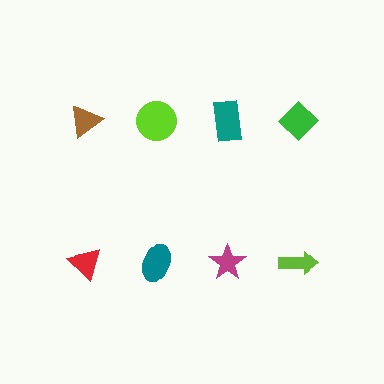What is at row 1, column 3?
A teal rectangle.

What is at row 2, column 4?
A lime arrow.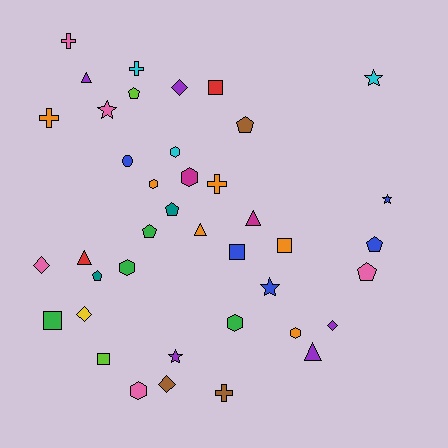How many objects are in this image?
There are 40 objects.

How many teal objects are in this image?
There are 2 teal objects.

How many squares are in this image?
There are 5 squares.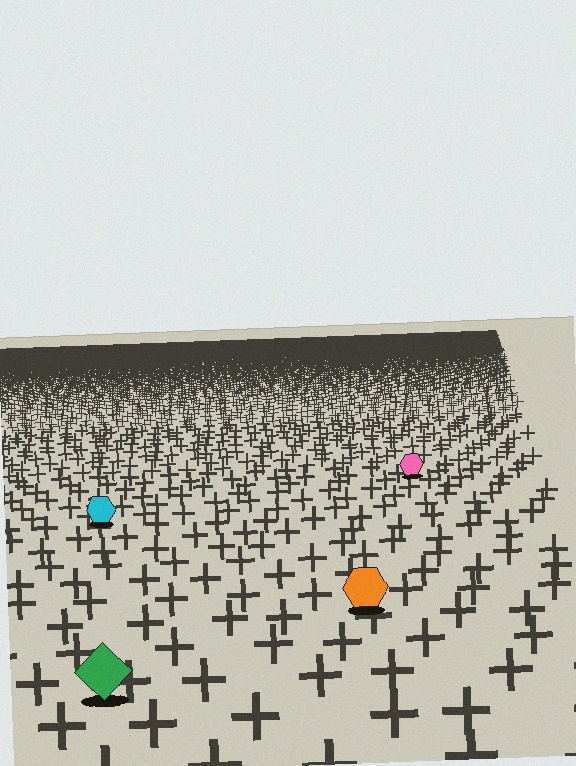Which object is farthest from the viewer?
The pink hexagon is farthest from the viewer. It appears smaller and the ground texture around it is denser.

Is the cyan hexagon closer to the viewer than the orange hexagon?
No. The orange hexagon is closer — you can tell from the texture gradient: the ground texture is coarser near it.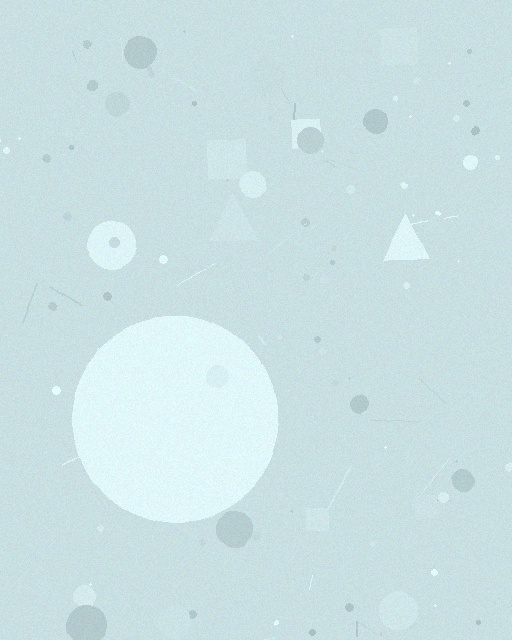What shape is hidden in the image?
A circle is hidden in the image.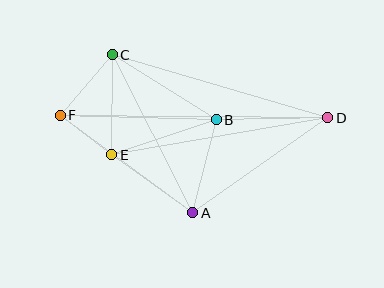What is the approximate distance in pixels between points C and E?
The distance between C and E is approximately 100 pixels.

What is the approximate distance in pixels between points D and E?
The distance between D and E is approximately 219 pixels.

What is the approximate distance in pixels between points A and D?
The distance between A and D is approximately 165 pixels.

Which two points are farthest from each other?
Points D and F are farthest from each other.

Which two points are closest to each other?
Points E and F are closest to each other.